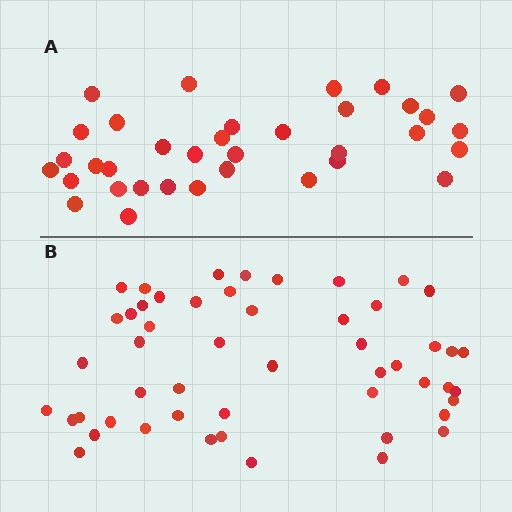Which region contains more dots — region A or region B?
Region B (the bottom region) has more dots.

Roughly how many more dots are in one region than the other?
Region B has approximately 15 more dots than region A.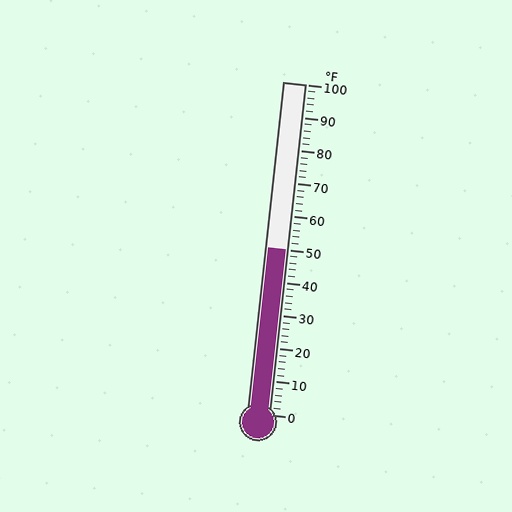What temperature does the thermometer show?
The thermometer shows approximately 50°F.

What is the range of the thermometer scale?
The thermometer scale ranges from 0°F to 100°F.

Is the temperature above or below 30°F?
The temperature is above 30°F.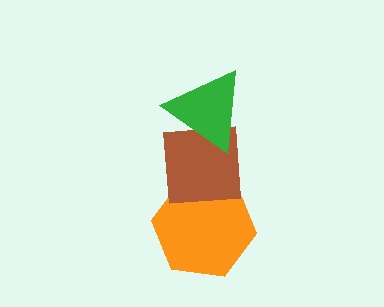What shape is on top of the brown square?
The green triangle is on top of the brown square.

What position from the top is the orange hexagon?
The orange hexagon is 3rd from the top.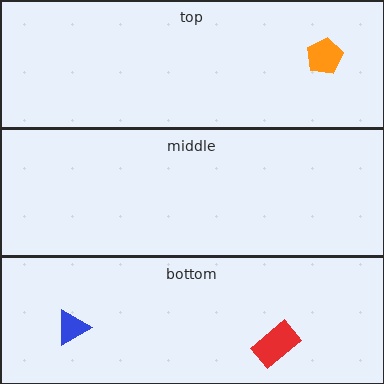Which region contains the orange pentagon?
The top region.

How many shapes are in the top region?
1.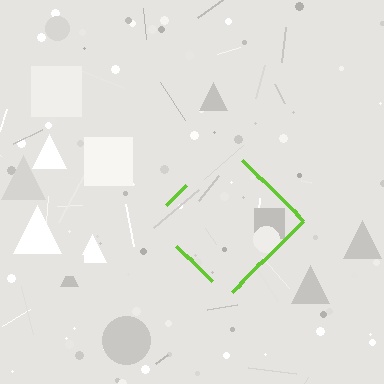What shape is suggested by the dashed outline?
The dashed outline suggests a diamond.